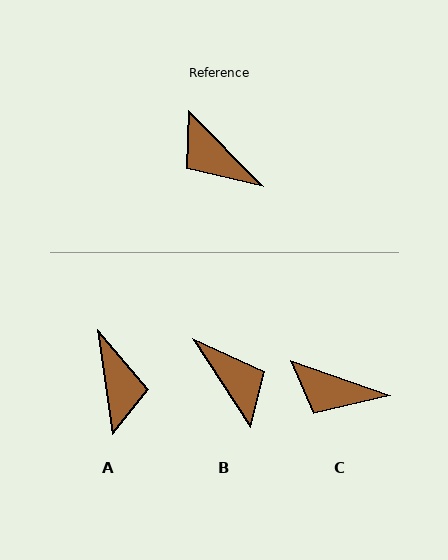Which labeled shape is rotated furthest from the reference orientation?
B, about 168 degrees away.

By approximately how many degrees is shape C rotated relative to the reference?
Approximately 26 degrees counter-clockwise.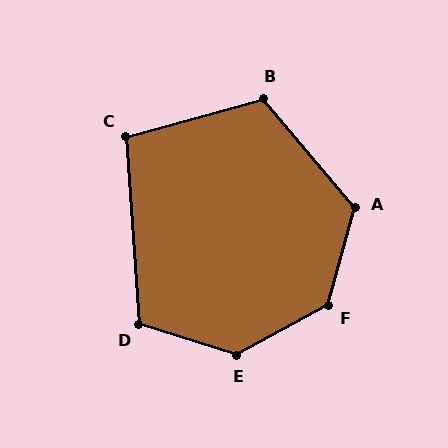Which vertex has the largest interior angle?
F, at approximately 134 degrees.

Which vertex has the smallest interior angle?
C, at approximately 101 degrees.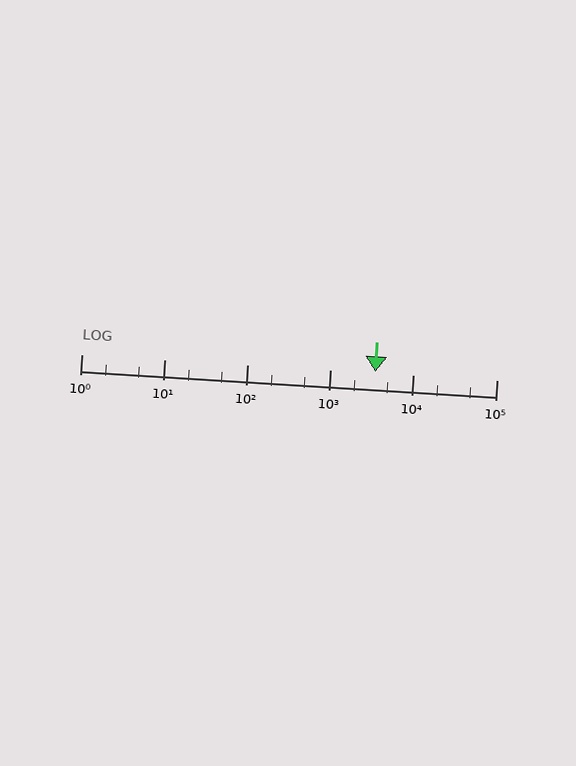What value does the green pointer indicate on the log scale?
The pointer indicates approximately 3500.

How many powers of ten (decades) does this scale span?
The scale spans 5 decades, from 1 to 100000.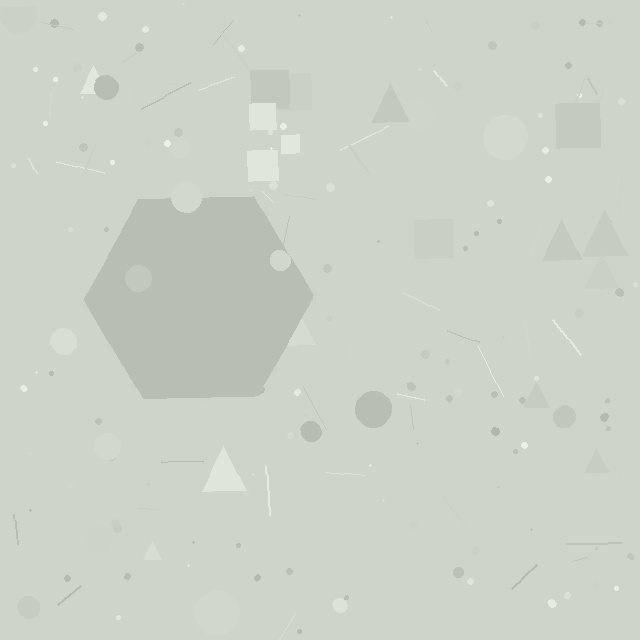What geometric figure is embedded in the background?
A hexagon is embedded in the background.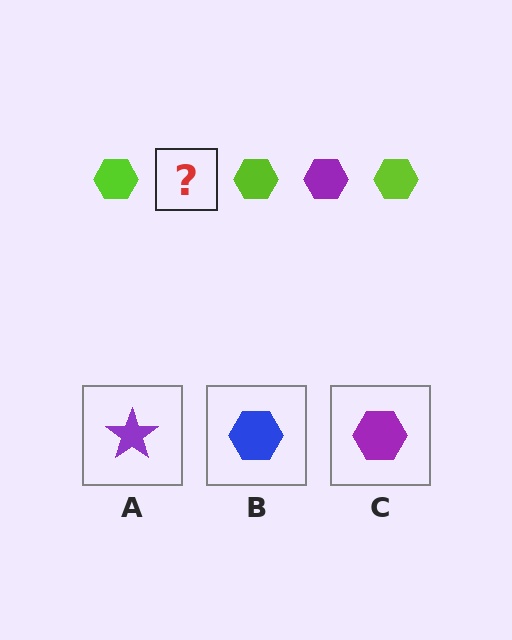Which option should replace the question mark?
Option C.